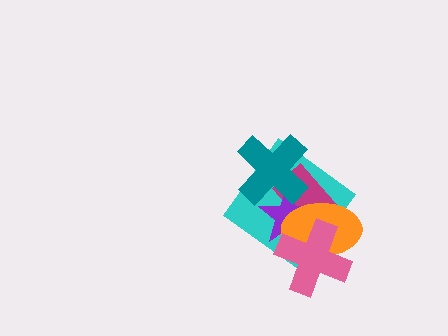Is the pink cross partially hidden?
No, no other shape covers it.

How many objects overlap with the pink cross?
4 objects overlap with the pink cross.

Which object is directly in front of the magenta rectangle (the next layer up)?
The purple star is directly in front of the magenta rectangle.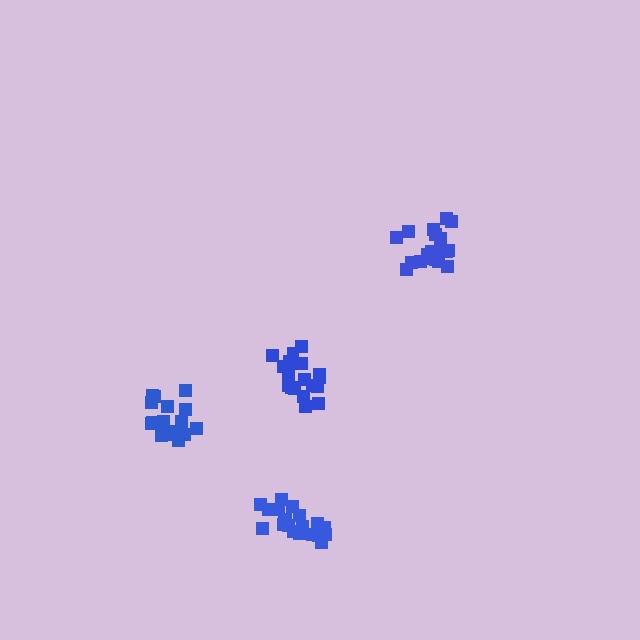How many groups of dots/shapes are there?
There are 4 groups.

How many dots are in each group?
Group 1: 19 dots, Group 2: 18 dots, Group 3: 18 dots, Group 4: 20 dots (75 total).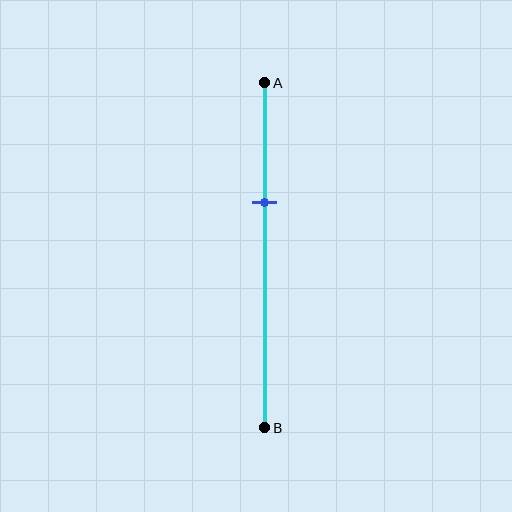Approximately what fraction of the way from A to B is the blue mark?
The blue mark is approximately 35% of the way from A to B.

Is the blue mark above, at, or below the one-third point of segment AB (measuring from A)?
The blue mark is approximately at the one-third point of segment AB.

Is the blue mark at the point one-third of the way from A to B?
Yes, the mark is approximately at the one-third point.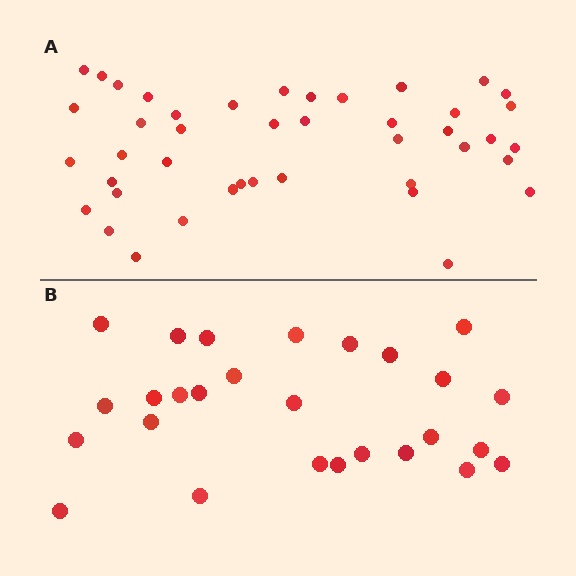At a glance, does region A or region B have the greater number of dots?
Region A (the top region) has more dots.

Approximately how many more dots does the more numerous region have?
Region A has approximately 15 more dots than region B.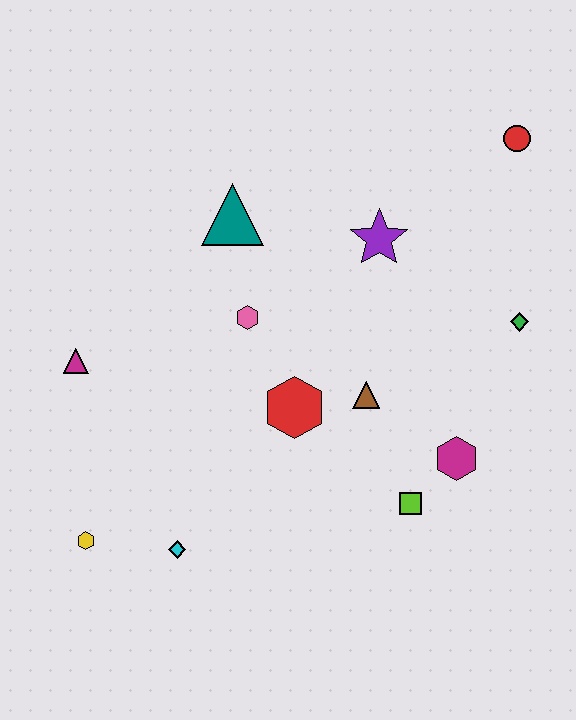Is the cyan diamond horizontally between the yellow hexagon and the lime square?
Yes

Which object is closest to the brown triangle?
The red hexagon is closest to the brown triangle.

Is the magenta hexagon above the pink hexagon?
No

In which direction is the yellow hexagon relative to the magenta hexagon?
The yellow hexagon is to the left of the magenta hexagon.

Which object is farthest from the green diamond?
The yellow hexagon is farthest from the green diamond.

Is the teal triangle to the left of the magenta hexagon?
Yes